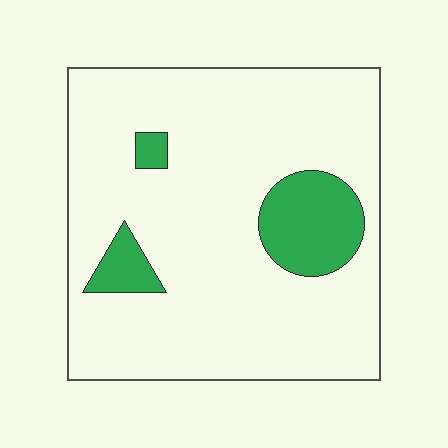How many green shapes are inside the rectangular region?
3.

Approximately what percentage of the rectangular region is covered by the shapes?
Approximately 15%.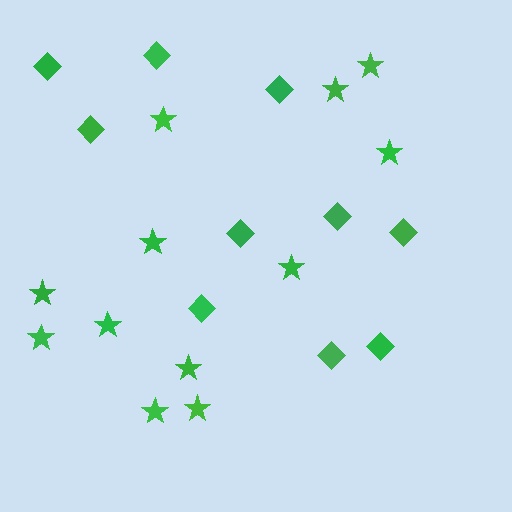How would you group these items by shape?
There are 2 groups: one group of diamonds (10) and one group of stars (12).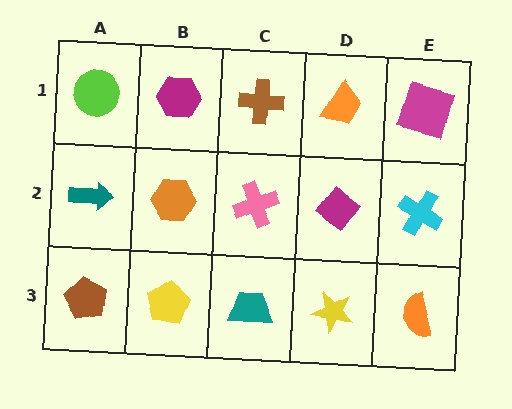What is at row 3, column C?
A teal trapezoid.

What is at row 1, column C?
A brown cross.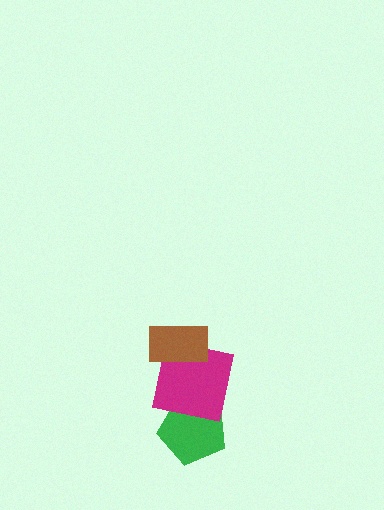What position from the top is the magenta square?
The magenta square is 2nd from the top.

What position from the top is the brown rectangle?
The brown rectangle is 1st from the top.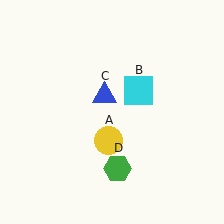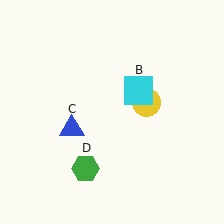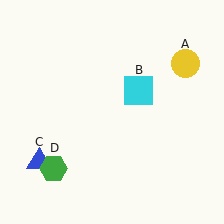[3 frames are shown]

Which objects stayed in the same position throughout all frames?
Cyan square (object B) remained stationary.